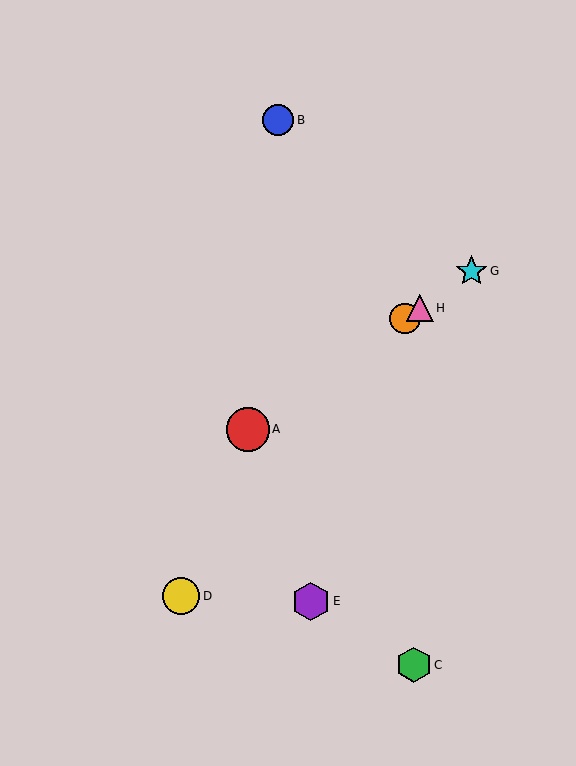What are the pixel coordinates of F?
Object F is at (405, 318).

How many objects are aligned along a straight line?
4 objects (A, F, G, H) are aligned along a straight line.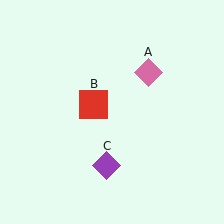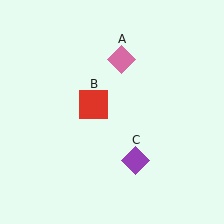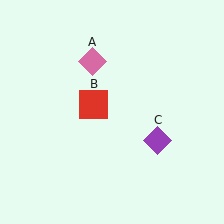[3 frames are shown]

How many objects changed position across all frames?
2 objects changed position: pink diamond (object A), purple diamond (object C).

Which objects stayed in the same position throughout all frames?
Red square (object B) remained stationary.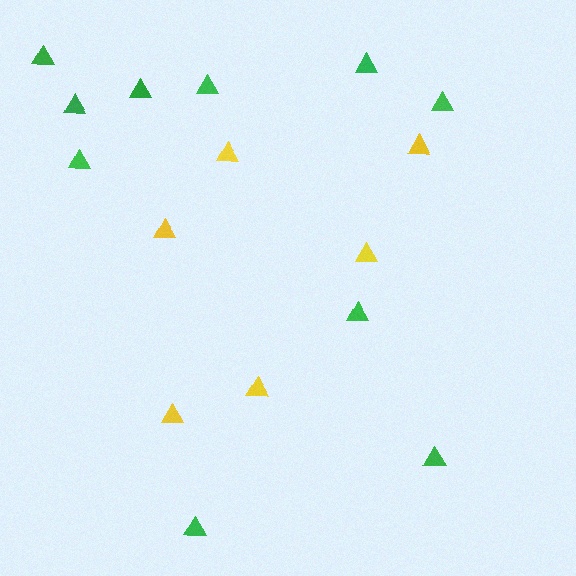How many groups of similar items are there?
There are 2 groups: one group of yellow triangles (6) and one group of green triangles (10).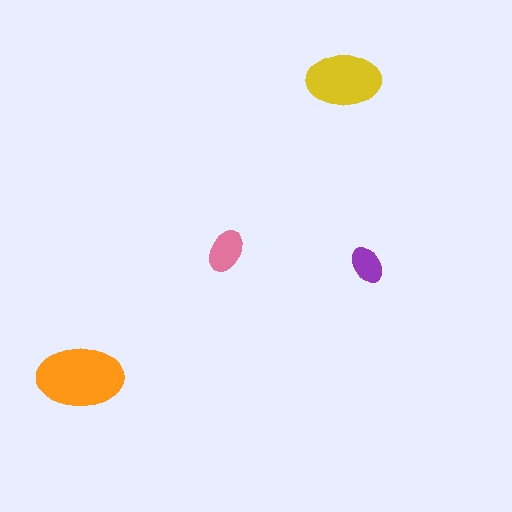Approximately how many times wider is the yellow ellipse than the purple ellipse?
About 2 times wider.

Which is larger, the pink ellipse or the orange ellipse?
The orange one.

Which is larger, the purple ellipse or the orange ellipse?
The orange one.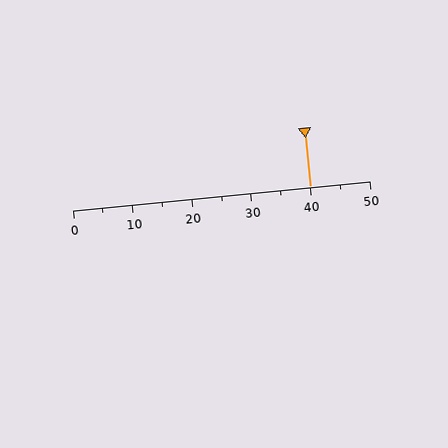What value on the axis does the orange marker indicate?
The marker indicates approximately 40.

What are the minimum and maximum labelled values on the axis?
The axis runs from 0 to 50.